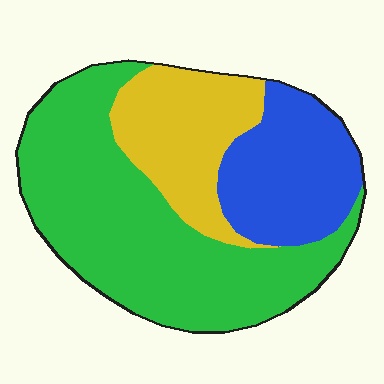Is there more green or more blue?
Green.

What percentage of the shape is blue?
Blue covers 24% of the shape.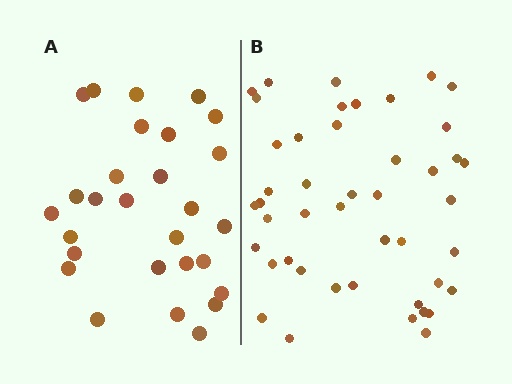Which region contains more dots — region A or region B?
Region B (the right region) has more dots.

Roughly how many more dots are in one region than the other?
Region B has approximately 15 more dots than region A.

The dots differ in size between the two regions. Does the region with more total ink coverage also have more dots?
No. Region A has more total ink coverage because its dots are larger, but region B actually contains more individual dots. Total area can be misleading — the number of items is what matters here.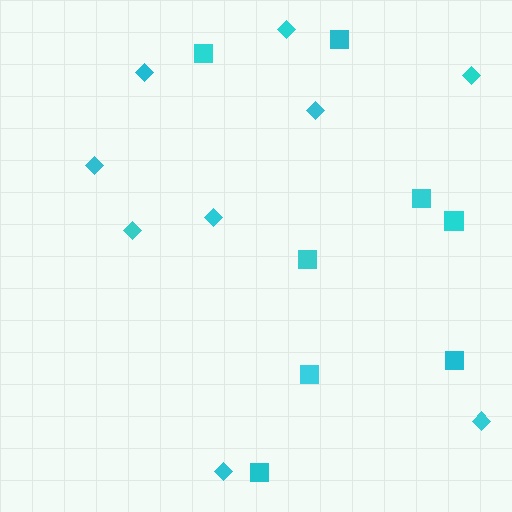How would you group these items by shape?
There are 2 groups: one group of squares (8) and one group of diamonds (9).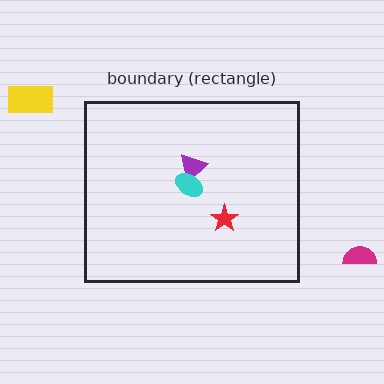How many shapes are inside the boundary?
3 inside, 2 outside.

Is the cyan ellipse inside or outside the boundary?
Inside.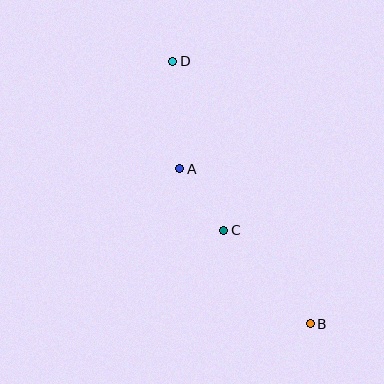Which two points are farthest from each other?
Points B and D are farthest from each other.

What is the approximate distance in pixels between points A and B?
The distance between A and B is approximately 203 pixels.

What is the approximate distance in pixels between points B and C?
The distance between B and C is approximately 128 pixels.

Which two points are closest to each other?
Points A and C are closest to each other.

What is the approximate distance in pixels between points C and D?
The distance between C and D is approximately 177 pixels.